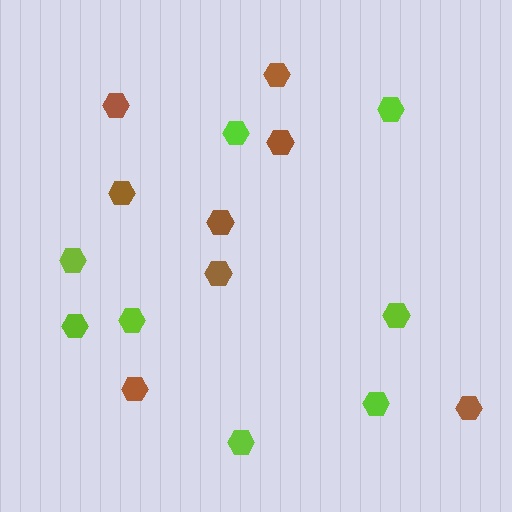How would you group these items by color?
There are 2 groups: one group of brown hexagons (8) and one group of lime hexagons (8).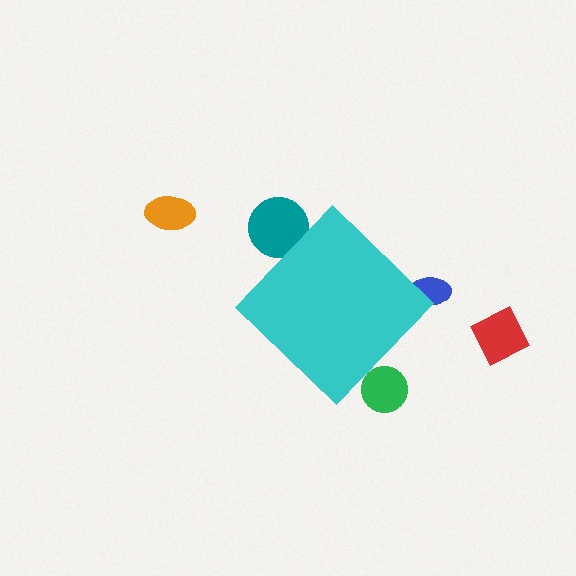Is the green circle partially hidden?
Yes, the green circle is partially hidden behind the cyan diamond.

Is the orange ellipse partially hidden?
No, the orange ellipse is fully visible.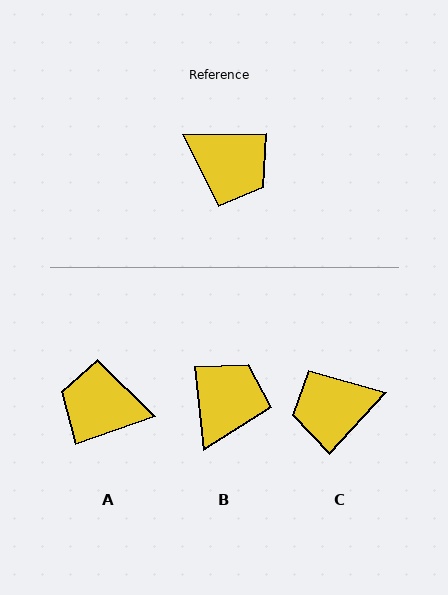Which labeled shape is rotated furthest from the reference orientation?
A, about 161 degrees away.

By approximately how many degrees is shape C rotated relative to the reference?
Approximately 132 degrees clockwise.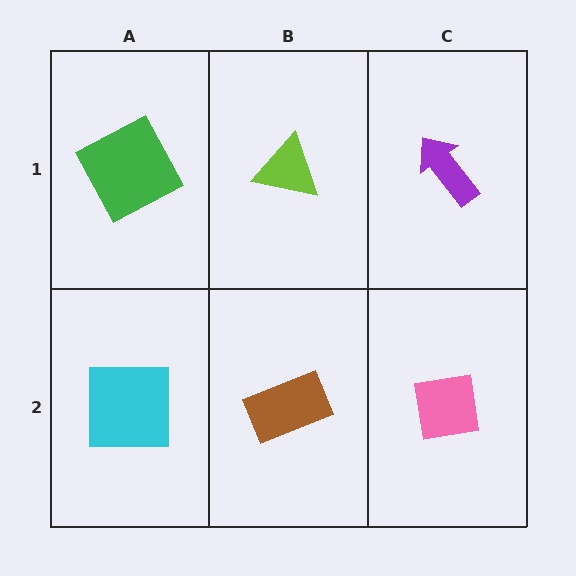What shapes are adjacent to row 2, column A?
A green square (row 1, column A), a brown rectangle (row 2, column B).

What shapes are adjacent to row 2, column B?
A lime triangle (row 1, column B), a cyan square (row 2, column A), a pink square (row 2, column C).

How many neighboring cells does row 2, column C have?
2.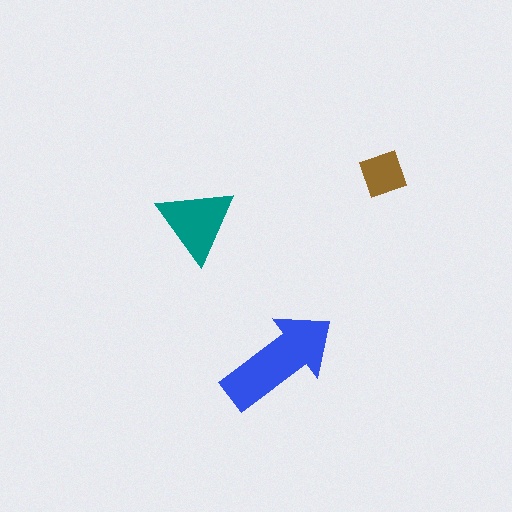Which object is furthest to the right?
The brown diamond is rightmost.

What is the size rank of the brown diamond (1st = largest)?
3rd.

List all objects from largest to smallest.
The blue arrow, the teal triangle, the brown diamond.